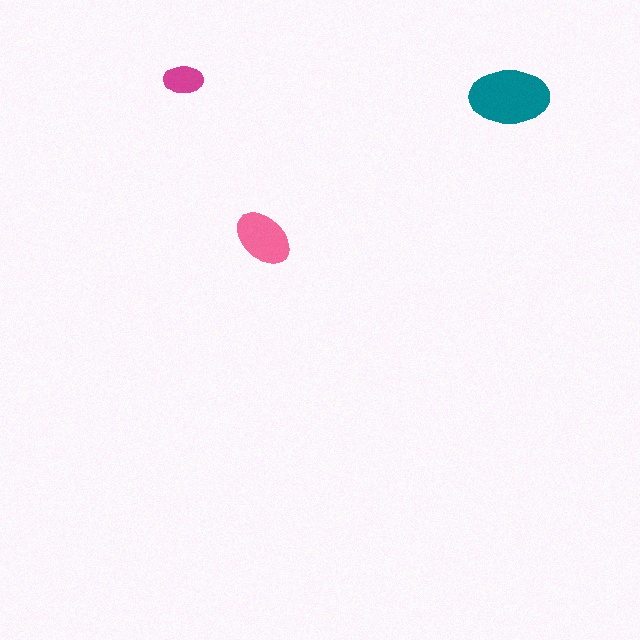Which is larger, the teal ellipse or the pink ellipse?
The teal one.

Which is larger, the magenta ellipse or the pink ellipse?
The pink one.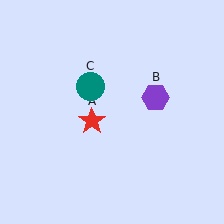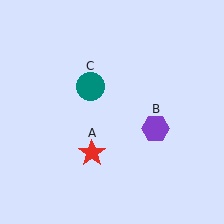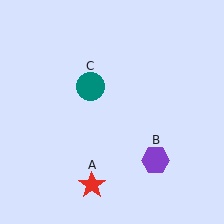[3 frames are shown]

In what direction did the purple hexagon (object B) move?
The purple hexagon (object B) moved down.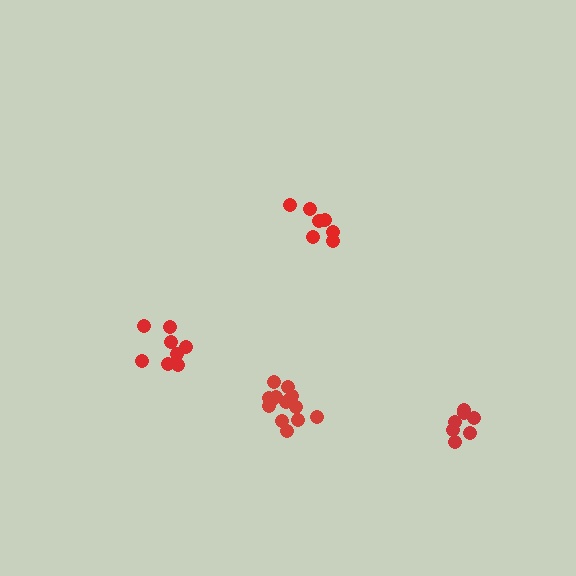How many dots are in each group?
Group 1: 8 dots, Group 2: 7 dots, Group 3: 13 dots, Group 4: 7 dots (35 total).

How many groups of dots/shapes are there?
There are 4 groups.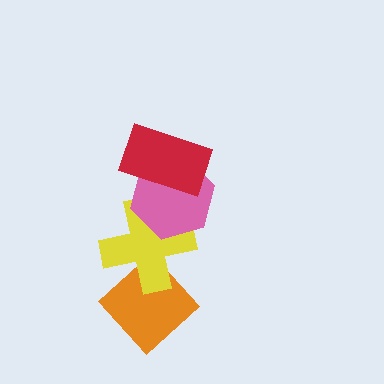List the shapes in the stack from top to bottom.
From top to bottom: the red rectangle, the pink hexagon, the yellow cross, the orange diamond.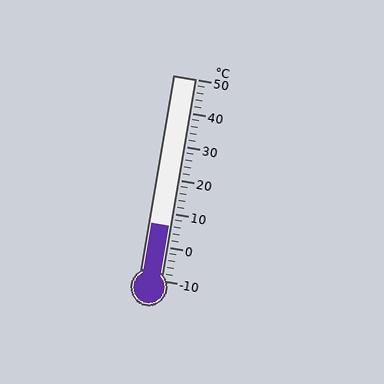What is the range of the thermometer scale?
The thermometer scale ranges from -10°C to 50°C.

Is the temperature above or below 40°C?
The temperature is below 40°C.